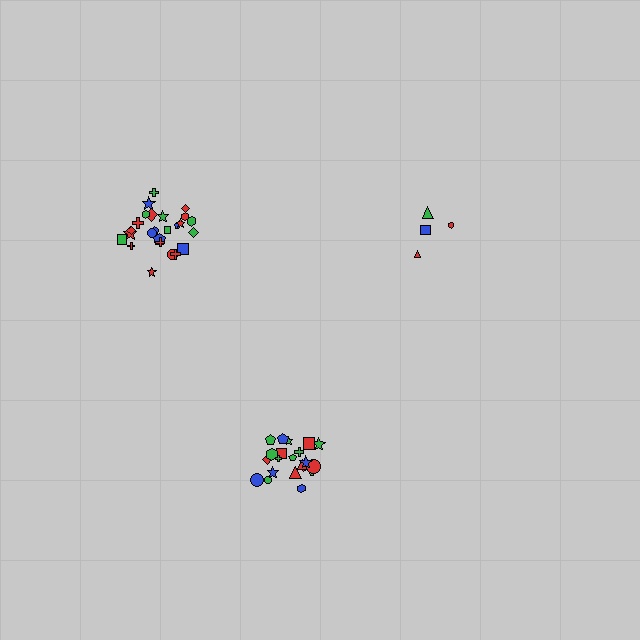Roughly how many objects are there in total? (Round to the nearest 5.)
Roughly 50 objects in total.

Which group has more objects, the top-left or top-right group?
The top-left group.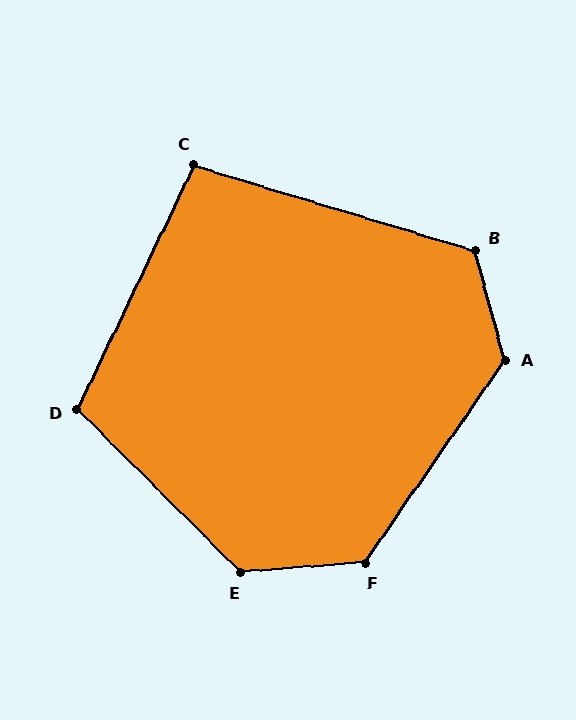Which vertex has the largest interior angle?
E, at approximately 131 degrees.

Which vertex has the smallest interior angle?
C, at approximately 99 degrees.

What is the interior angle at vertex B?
Approximately 122 degrees (obtuse).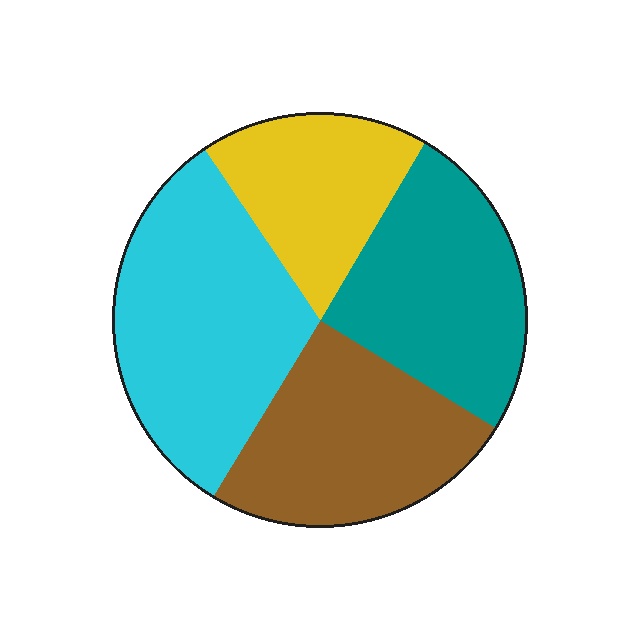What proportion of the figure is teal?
Teal takes up about one quarter (1/4) of the figure.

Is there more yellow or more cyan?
Cyan.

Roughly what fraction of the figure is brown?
Brown takes up about one quarter (1/4) of the figure.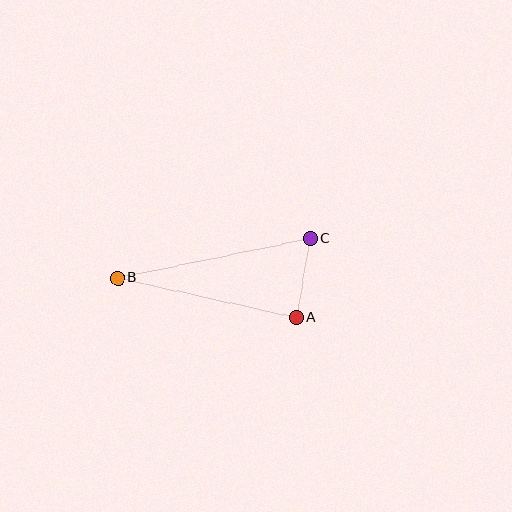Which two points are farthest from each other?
Points B and C are farthest from each other.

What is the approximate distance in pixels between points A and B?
The distance between A and B is approximately 183 pixels.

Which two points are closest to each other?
Points A and C are closest to each other.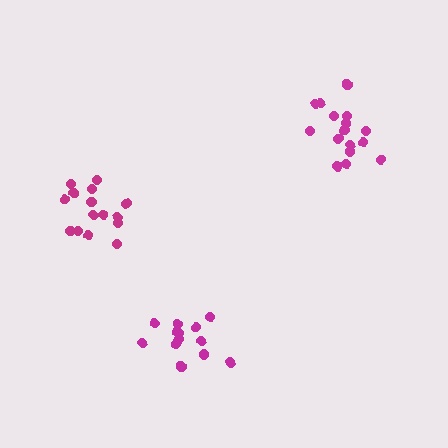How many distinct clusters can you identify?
There are 3 distinct clusters.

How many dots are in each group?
Group 1: 16 dots, Group 2: 13 dots, Group 3: 15 dots (44 total).